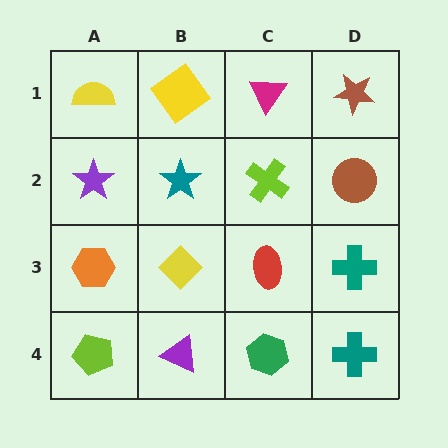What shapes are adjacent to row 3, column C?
A lime cross (row 2, column C), a green hexagon (row 4, column C), a yellow diamond (row 3, column B), a teal cross (row 3, column D).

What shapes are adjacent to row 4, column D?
A teal cross (row 3, column D), a green hexagon (row 4, column C).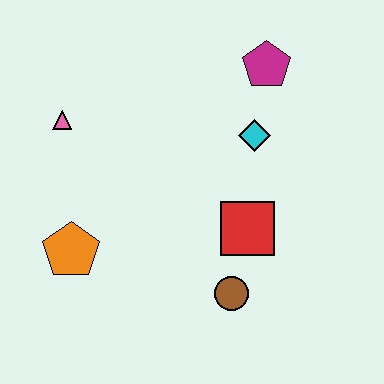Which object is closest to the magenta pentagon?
The cyan diamond is closest to the magenta pentagon.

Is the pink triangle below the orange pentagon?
No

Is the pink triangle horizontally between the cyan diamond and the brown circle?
No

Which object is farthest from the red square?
The pink triangle is farthest from the red square.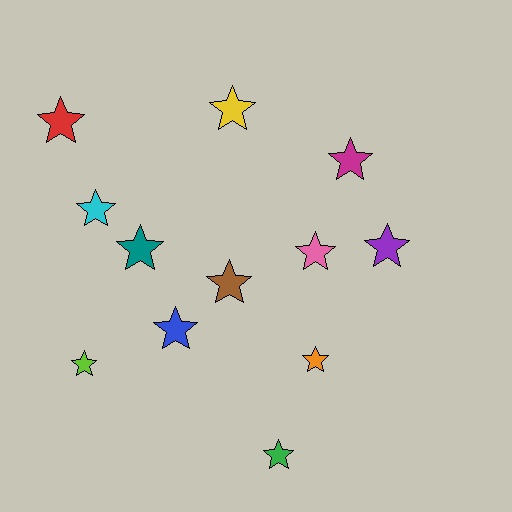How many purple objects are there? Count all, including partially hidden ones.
There is 1 purple object.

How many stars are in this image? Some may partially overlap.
There are 12 stars.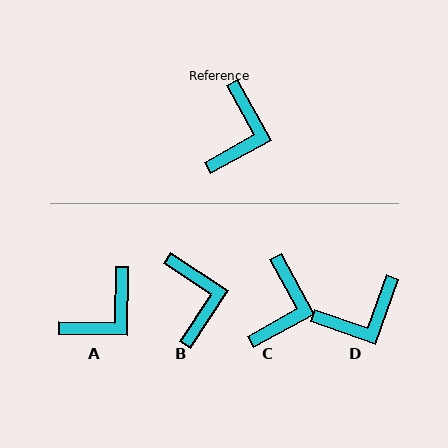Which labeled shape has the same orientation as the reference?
C.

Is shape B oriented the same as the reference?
No, it is off by about 28 degrees.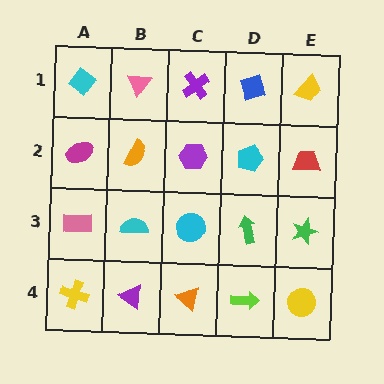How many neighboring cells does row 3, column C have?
4.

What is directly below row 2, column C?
A cyan circle.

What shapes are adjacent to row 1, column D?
A cyan pentagon (row 2, column D), a purple cross (row 1, column C), a yellow trapezoid (row 1, column E).